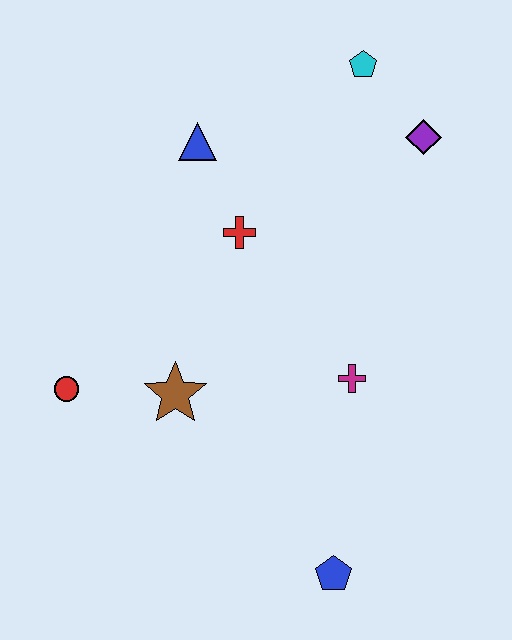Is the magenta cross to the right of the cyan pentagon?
No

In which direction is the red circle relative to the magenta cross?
The red circle is to the left of the magenta cross.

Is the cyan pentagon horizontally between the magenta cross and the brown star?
No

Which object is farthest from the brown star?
The cyan pentagon is farthest from the brown star.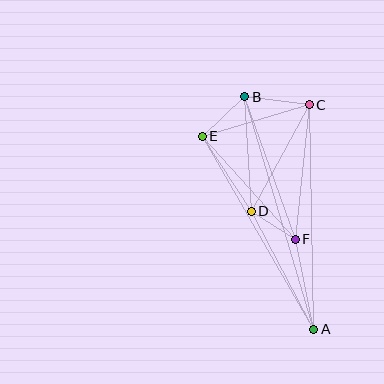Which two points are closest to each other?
Points D and F are closest to each other.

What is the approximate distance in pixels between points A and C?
The distance between A and C is approximately 225 pixels.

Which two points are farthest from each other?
Points A and B are farthest from each other.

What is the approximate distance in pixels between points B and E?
The distance between B and E is approximately 58 pixels.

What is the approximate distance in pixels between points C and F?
The distance between C and F is approximately 135 pixels.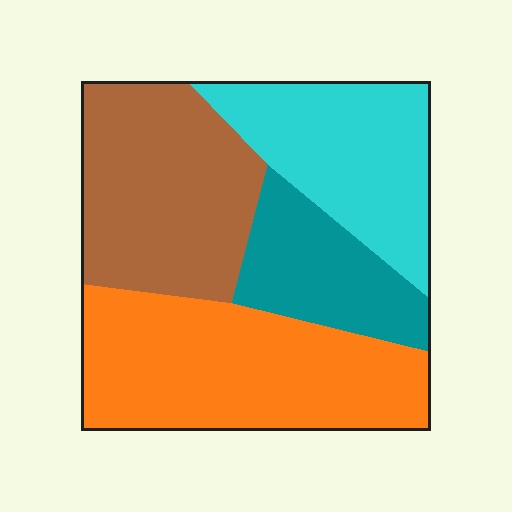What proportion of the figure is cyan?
Cyan covers 23% of the figure.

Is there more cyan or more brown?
Brown.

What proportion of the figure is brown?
Brown covers 28% of the figure.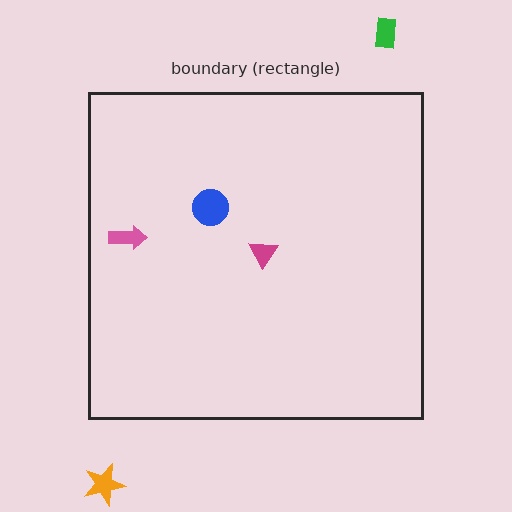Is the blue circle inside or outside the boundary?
Inside.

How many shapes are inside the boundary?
3 inside, 2 outside.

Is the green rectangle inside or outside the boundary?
Outside.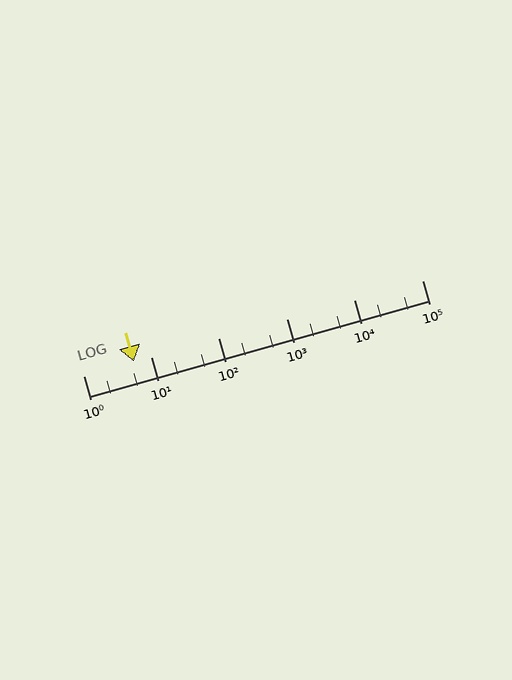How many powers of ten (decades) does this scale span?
The scale spans 5 decades, from 1 to 100000.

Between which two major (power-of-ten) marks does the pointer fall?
The pointer is between 1 and 10.